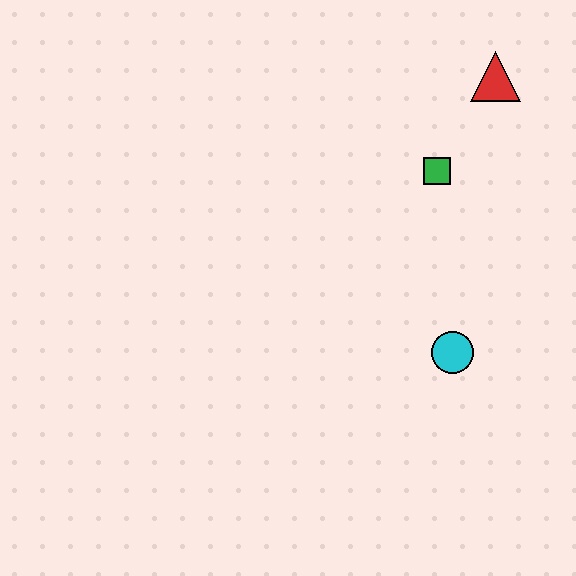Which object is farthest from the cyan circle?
The red triangle is farthest from the cyan circle.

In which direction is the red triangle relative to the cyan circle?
The red triangle is above the cyan circle.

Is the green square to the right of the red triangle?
No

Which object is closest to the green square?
The red triangle is closest to the green square.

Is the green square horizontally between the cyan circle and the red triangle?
No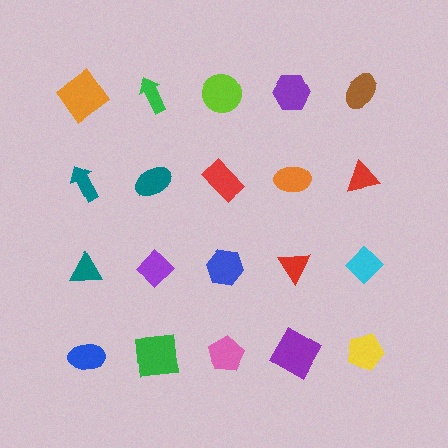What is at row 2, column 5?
A red triangle.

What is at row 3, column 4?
A red triangle.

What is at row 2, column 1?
A teal arrow.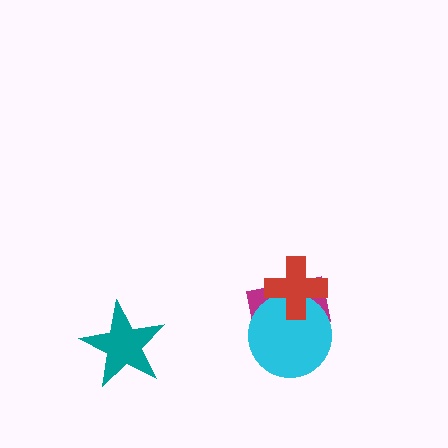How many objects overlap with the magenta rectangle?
2 objects overlap with the magenta rectangle.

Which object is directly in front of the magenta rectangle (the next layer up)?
The cyan circle is directly in front of the magenta rectangle.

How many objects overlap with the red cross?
2 objects overlap with the red cross.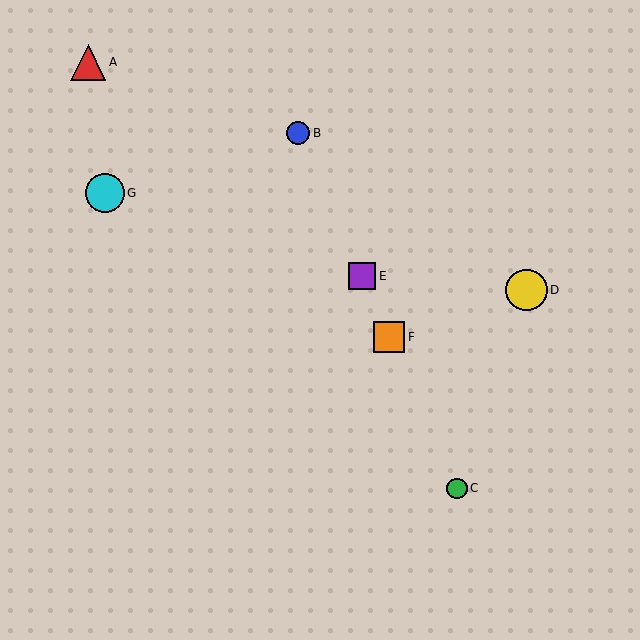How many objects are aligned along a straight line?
4 objects (B, C, E, F) are aligned along a straight line.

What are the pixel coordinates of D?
Object D is at (527, 290).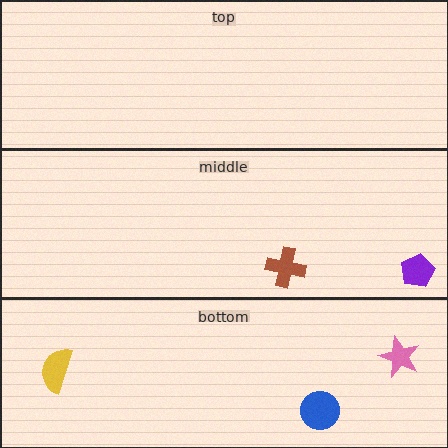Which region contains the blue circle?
The bottom region.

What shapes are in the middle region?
The purple pentagon, the brown cross.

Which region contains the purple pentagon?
The middle region.